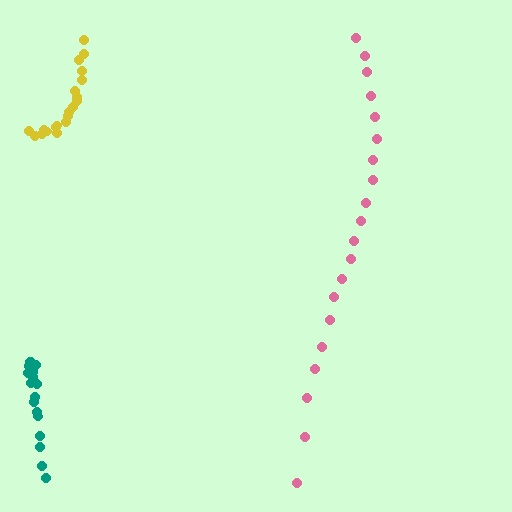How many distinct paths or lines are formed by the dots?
There are 3 distinct paths.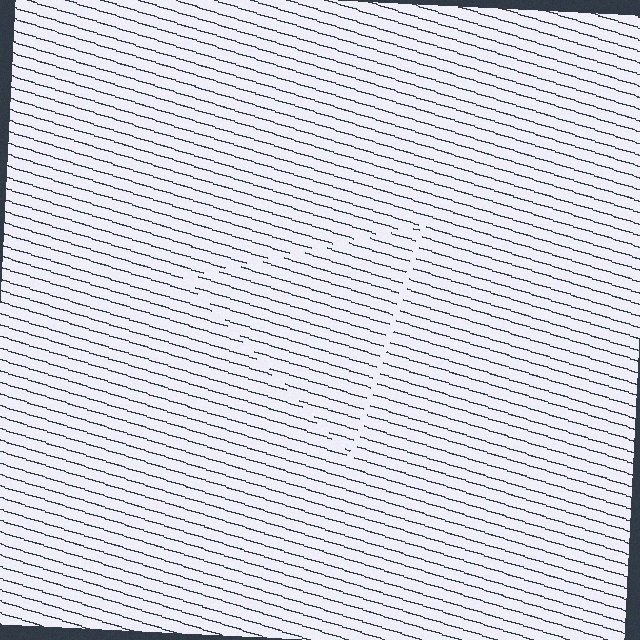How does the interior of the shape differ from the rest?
The interior of the shape contains the same grating, shifted by half a period — the contour is defined by the phase discontinuity where line-ends from the inner and outer gratings abut.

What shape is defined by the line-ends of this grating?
An illusory triangle. The interior of the shape contains the same grating, shifted by half a period — the contour is defined by the phase discontinuity where line-ends from the inner and outer gratings abut.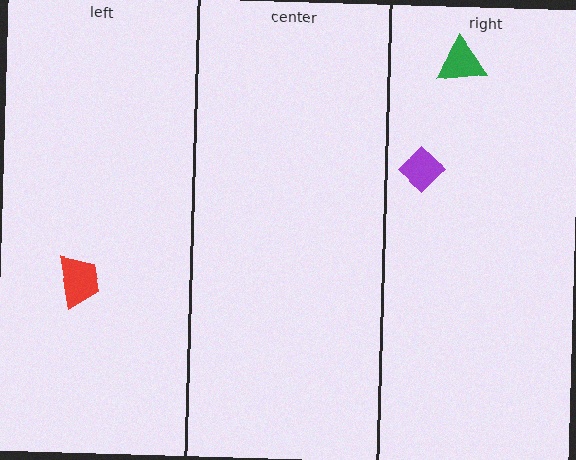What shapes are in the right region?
The purple diamond, the green triangle.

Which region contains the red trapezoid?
The left region.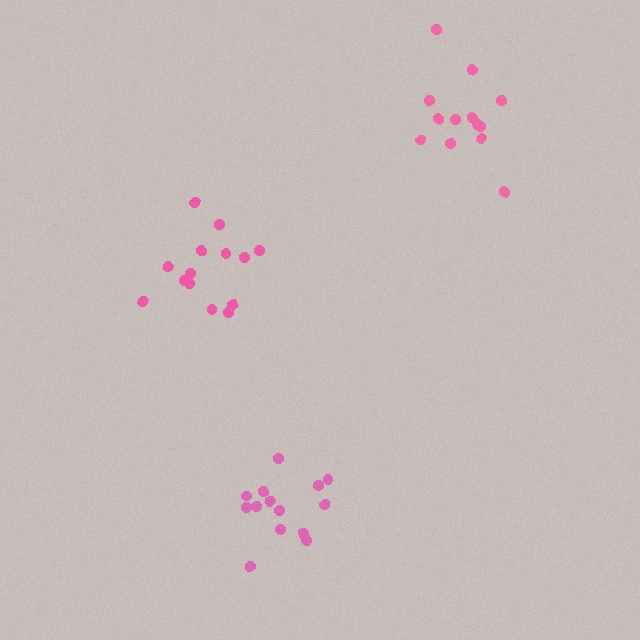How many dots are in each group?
Group 1: 14 dots, Group 2: 14 dots, Group 3: 13 dots (41 total).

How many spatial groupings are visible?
There are 3 spatial groupings.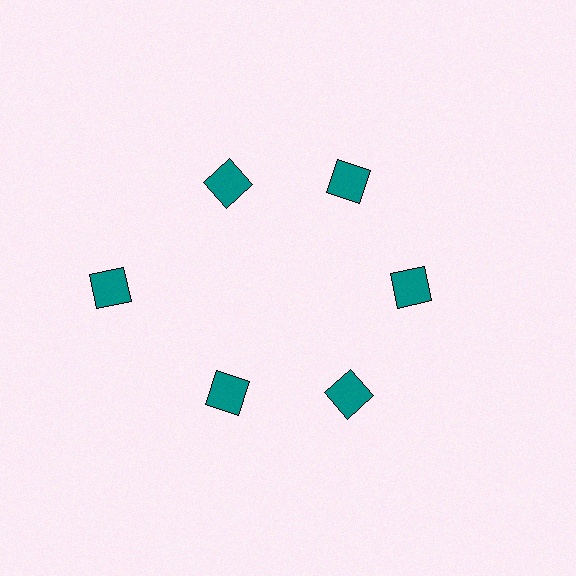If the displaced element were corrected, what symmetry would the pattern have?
It would have 6-fold rotational symmetry — the pattern would map onto itself every 60 degrees.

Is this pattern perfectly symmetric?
No. The 6 teal diamonds are arranged in a ring, but one element near the 9 o'clock position is pushed outward from the center, breaking the 6-fold rotational symmetry.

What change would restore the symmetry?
The symmetry would be restored by moving it inward, back onto the ring so that all 6 diamonds sit at equal angles and equal distance from the center.